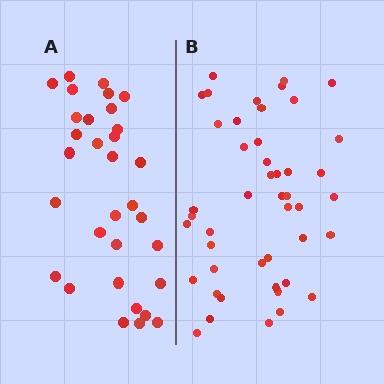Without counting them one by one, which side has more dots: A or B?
Region B (the right region) has more dots.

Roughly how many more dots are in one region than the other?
Region B has approximately 15 more dots than region A.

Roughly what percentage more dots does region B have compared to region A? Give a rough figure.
About 45% more.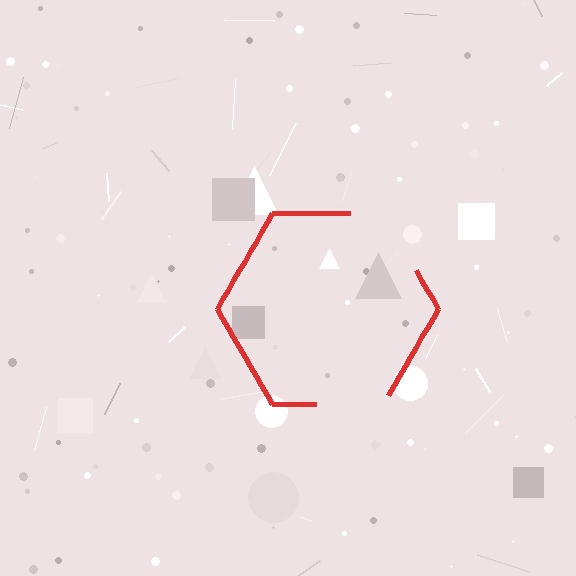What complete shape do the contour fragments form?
The contour fragments form a hexagon.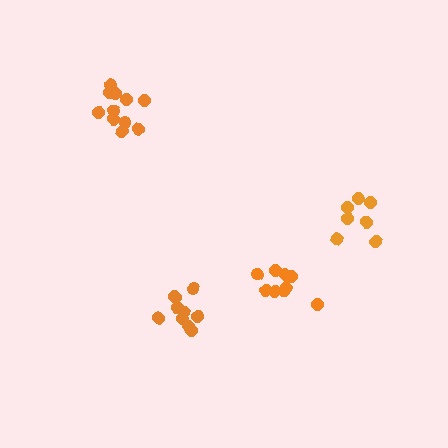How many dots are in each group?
Group 1: 10 dots, Group 2: 9 dots, Group 3: 11 dots, Group 4: 7 dots (37 total).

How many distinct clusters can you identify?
There are 4 distinct clusters.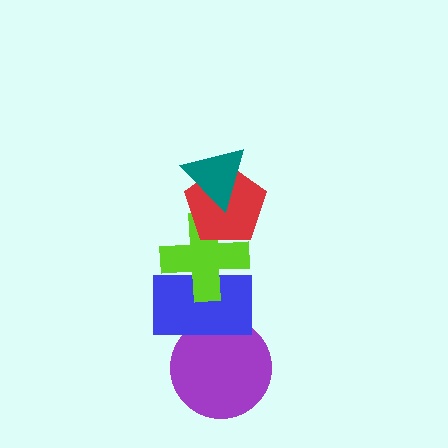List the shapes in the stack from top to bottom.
From top to bottom: the teal triangle, the red pentagon, the lime cross, the blue rectangle, the purple circle.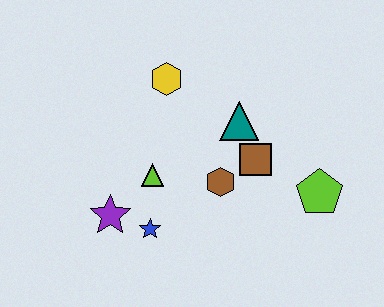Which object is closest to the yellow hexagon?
The teal triangle is closest to the yellow hexagon.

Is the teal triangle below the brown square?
No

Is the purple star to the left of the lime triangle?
Yes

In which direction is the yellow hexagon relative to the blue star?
The yellow hexagon is above the blue star.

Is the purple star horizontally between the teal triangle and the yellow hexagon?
No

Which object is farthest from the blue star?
The lime pentagon is farthest from the blue star.